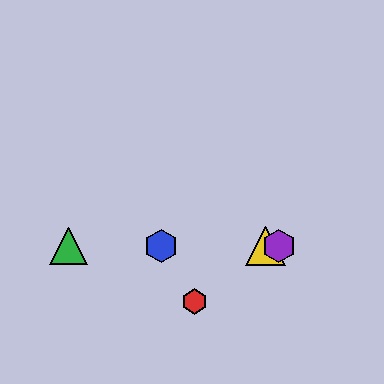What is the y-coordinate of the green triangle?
The green triangle is at y≈246.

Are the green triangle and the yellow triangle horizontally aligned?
Yes, both are at y≈246.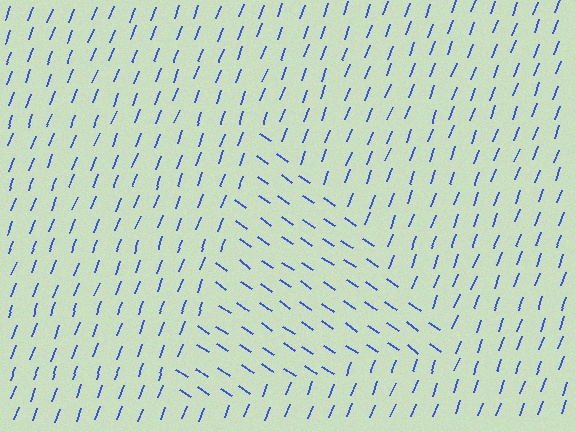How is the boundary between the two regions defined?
The boundary is defined purely by a change in line orientation (approximately 76 degrees difference). All lines are the same color and thickness.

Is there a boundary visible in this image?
Yes, there is a texture boundary formed by a change in line orientation.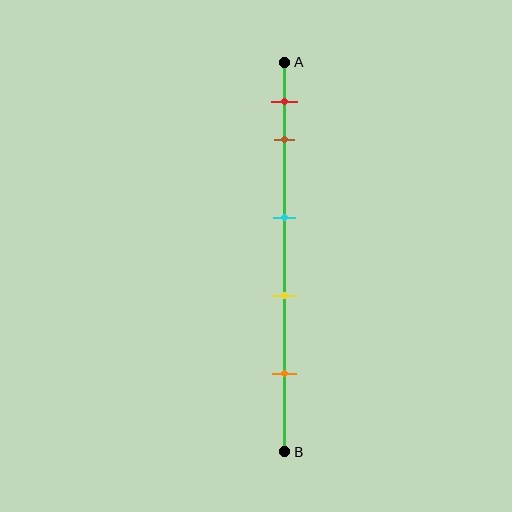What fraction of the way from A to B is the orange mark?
The orange mark is approximately 80% (0.8) of the way from A to B.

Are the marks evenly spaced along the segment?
No, the marks are not evenly spaced.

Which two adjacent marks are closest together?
The red and brown marks are the closest adjacent pair.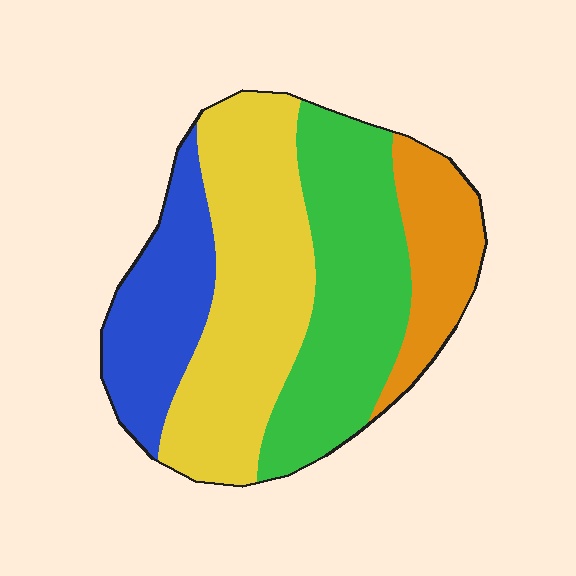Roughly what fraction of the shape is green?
Green covers around 30% of the shape.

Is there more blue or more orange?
Blue.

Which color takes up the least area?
Orange, at roughly 15%.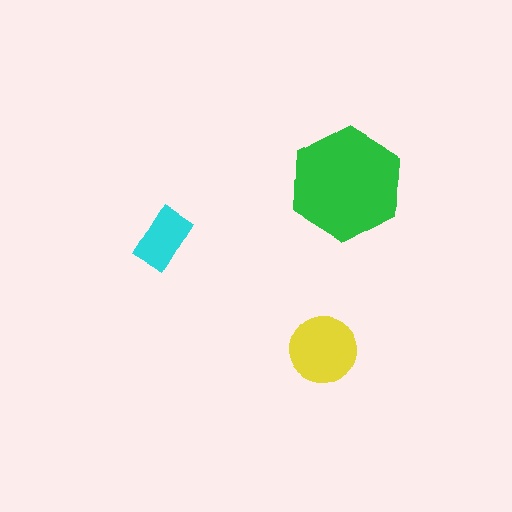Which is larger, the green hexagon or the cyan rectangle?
The green hexagon.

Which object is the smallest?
The cyan rectangle.